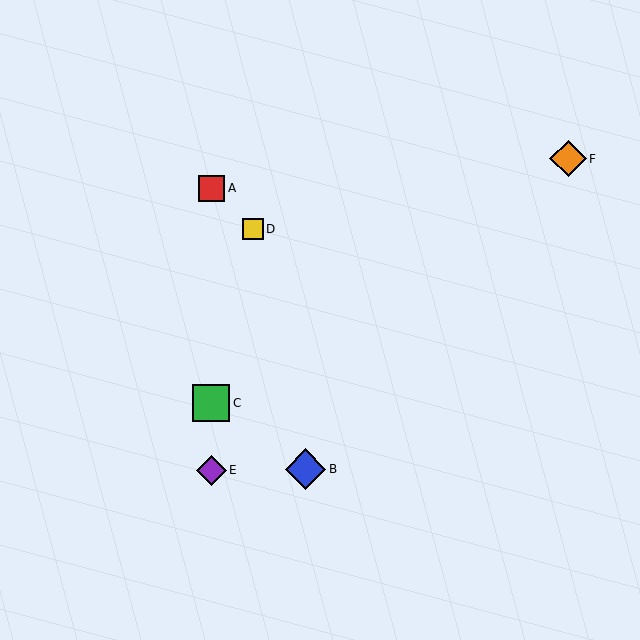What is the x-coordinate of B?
Object B is at x≈306.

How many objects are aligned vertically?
3 objects (A, C, E) are aligned vertically.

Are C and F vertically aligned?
No, C is at x≈211 and F is at x≈568.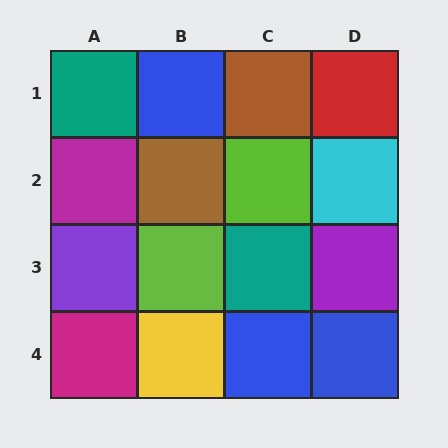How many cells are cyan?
1 cell is cyan.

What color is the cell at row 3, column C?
Teal.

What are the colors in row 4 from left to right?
Magenta, yellow, blue, blue.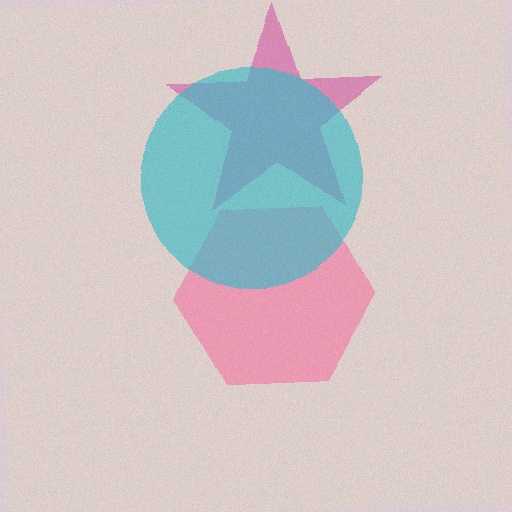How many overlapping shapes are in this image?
There are 3 overlapping shapes in the image.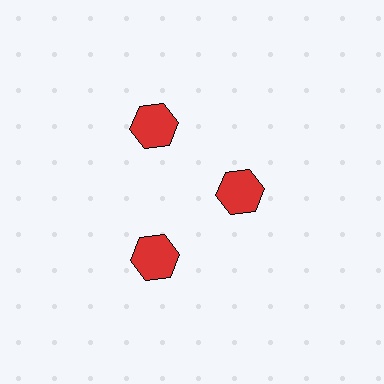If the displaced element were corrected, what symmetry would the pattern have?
It would have 3-fold rotational symmetry — the pattern would map onto itself every 120 degrees.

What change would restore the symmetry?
The symmetry would be restored by moving it outward, back onto the ring so that all 3 hexagons sit at equal angles and equal distance from the center.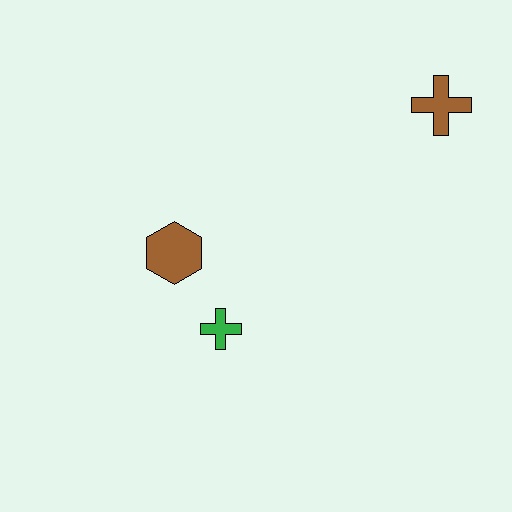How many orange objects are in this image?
There are no orange objects.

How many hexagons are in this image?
There is 1 hexagon.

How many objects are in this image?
There are 3 objects.